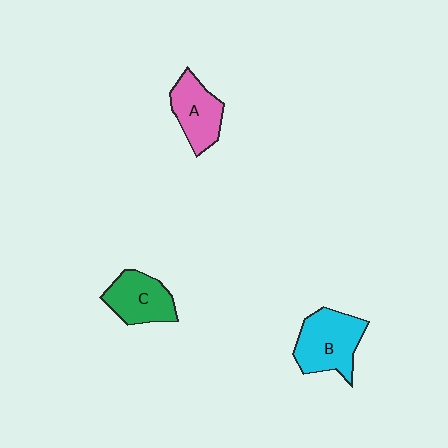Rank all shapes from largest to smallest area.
From largest to smallest: B (cyan), A (pink), C (green).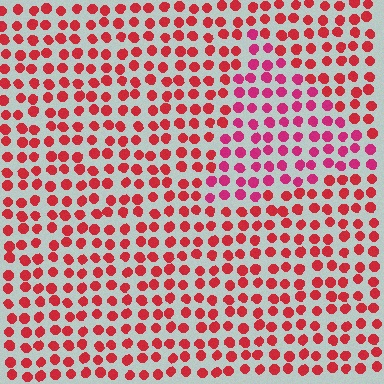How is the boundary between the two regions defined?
The boundary is defined purely by a slight shift in hue (about 25 degrees). Spacing, size, and orientation are identical on both sides.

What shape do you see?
I see a triangle.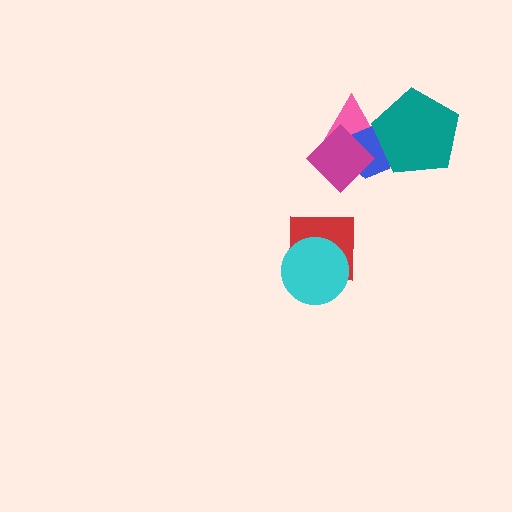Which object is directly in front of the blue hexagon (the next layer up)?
The teal pentagon is directly in front of the blue hexagon.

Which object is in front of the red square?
The cyan circle is in front of the red square.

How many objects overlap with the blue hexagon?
3 objects overlap with the blue hexagon.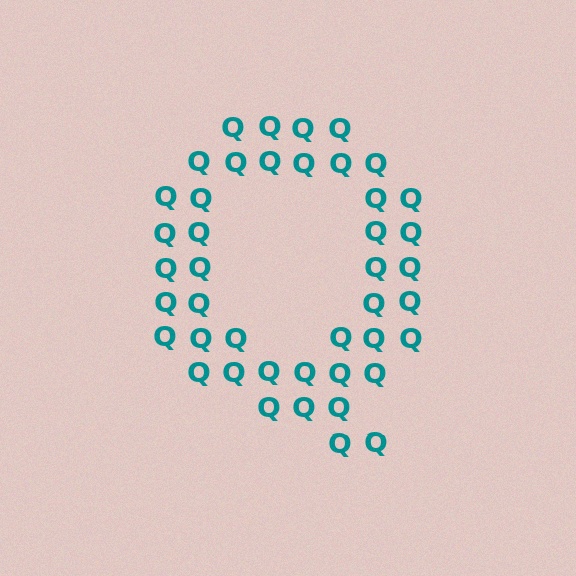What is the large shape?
The large shape is the letter Q.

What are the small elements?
The small elements are letter Q's.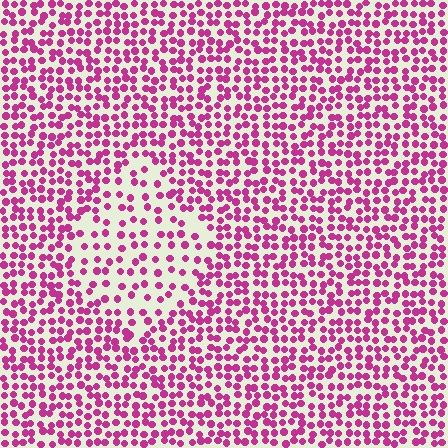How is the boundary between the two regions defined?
The boundary is defined by a change in element density (approximately 1.8x ratio). All elements are the same color, size, and shape.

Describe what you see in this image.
The image contains small magenta elements arranged at two different densities. A diamond-shaped region is visible where the elements are less densely packed than the surrounding area.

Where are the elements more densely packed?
The elements are more densely packed outside the diamond boundary.